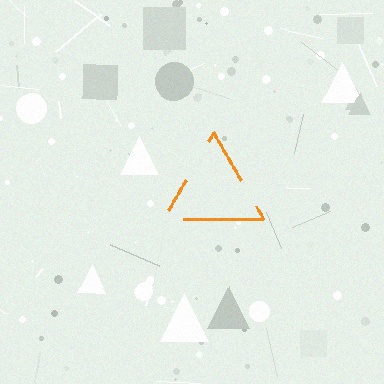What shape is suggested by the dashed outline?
The dashed outline suggests a triangle.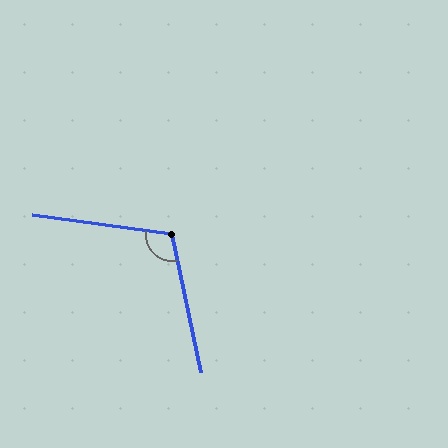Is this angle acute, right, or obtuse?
It is obtuse.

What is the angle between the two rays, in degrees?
Approximately 110 degrees.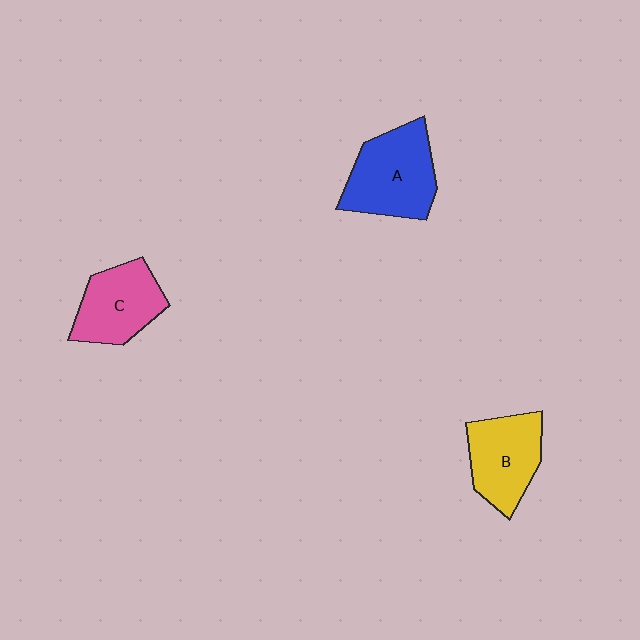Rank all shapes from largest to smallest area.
From largest to smallest: A (blue), B (yellow), C (pink).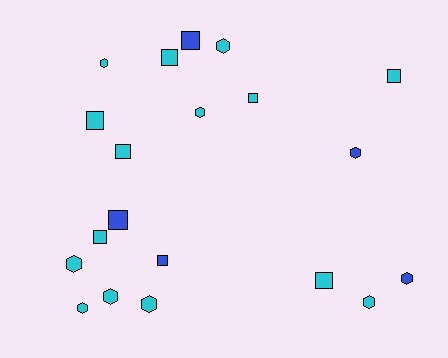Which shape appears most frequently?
Hexagon, with 10 objects.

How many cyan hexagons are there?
There are 8 cyan hexagons.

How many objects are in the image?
There are 20 objects.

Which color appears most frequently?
Cyan, with 15 objects.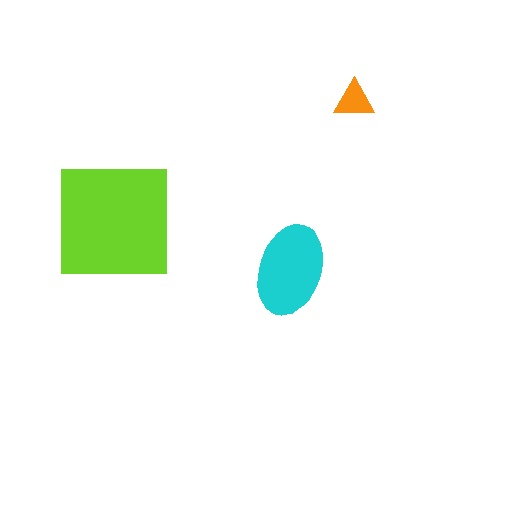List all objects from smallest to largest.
The orange triangle, the cyan ellipse, the lime square.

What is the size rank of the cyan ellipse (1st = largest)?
2nd.